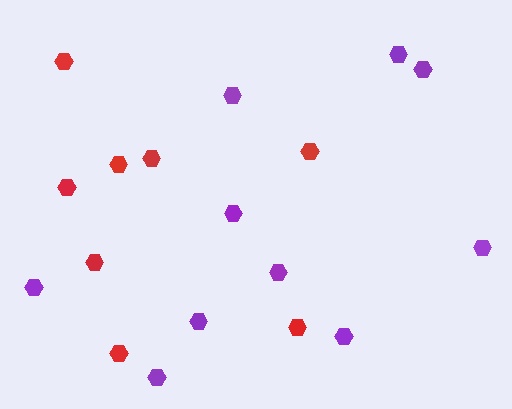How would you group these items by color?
There are 2 groups: one group of red hexagons (8) and one group of purple hexagons (10).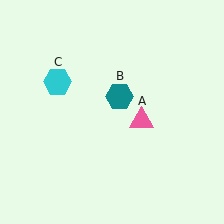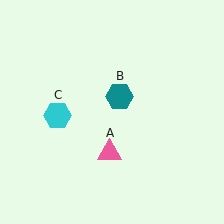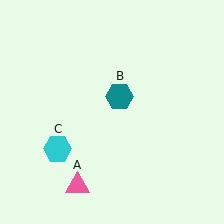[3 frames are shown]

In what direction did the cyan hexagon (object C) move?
The cyan hexagon (object C) moved down.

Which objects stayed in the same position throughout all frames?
Teal hexagon (object B) remained stationary.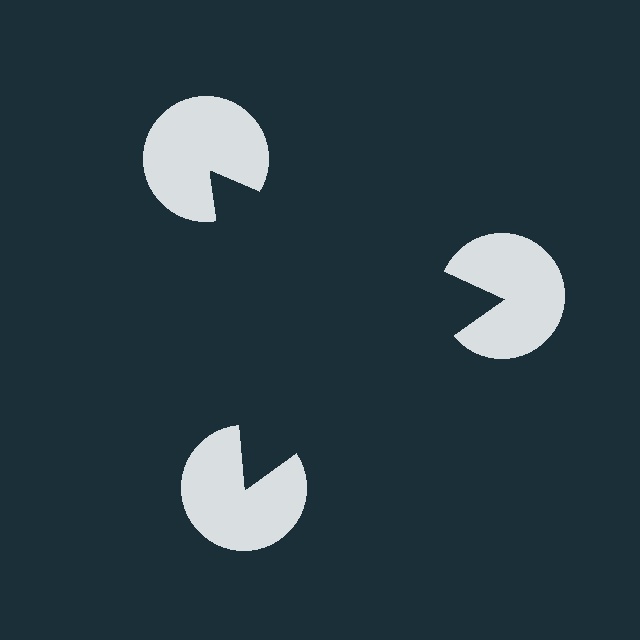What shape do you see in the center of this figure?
An illusory triangle — its edges are inferred from the aligned wedge cuts in the pac-man discs, not physically drawn.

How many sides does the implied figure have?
3 sides.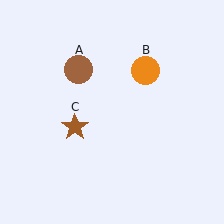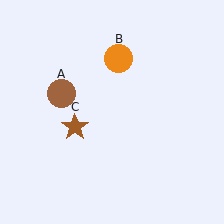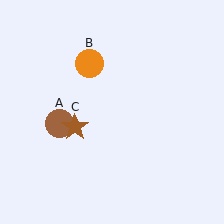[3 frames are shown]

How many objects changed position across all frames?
2 objects changed position: brown circle (object A), orange circle (object B).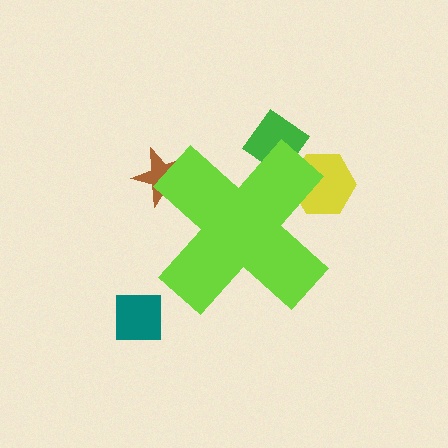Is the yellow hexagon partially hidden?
Yes, the yellow hexagon is partially hidden behind the lime cross.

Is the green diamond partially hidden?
Yes, the green diamond is partially hidden behind the lime cross.